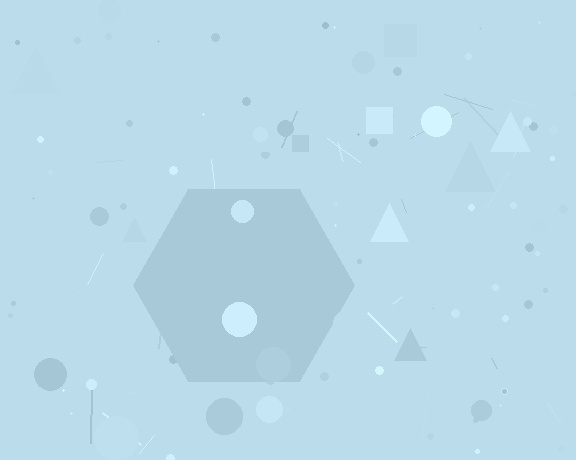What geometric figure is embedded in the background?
A hexagon is embedded in the background.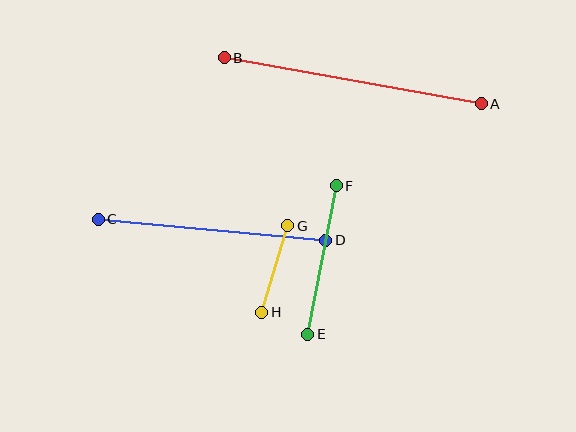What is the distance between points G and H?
The distance is approximately 90 pixels.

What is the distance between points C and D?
The distance is approximately 228 pixels.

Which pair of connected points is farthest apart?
Points A and B are farthest apart.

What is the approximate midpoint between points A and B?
The midpoint is at approximately (353, 81) pixels.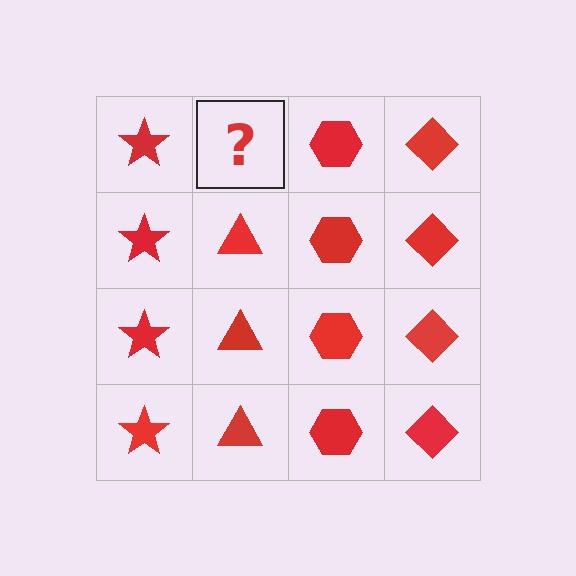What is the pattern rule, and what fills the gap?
The rule is that each column has a consistent shape. The gap should be filled with a red triangle.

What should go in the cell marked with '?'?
The missing cell should contain a red triangle.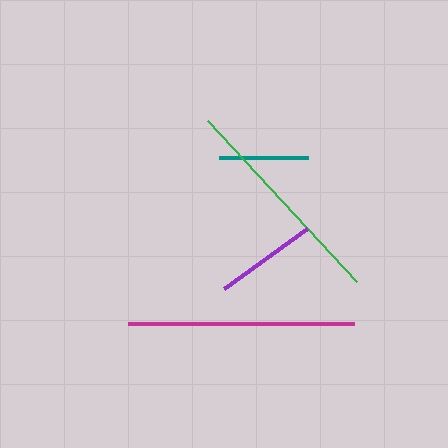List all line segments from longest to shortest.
From longest to shortest: magenta, green, purple, teal.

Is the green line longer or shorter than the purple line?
The green line is longer than the purple line.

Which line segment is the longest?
The magenta line is the longest at approximately 226 pixels.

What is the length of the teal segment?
The teal segment is approximately 89 pixels long.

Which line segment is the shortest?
The teal line is the shortest at approximately 89 pixels.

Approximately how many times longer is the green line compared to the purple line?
The green line is approximately 2.1 times the length of the purple line.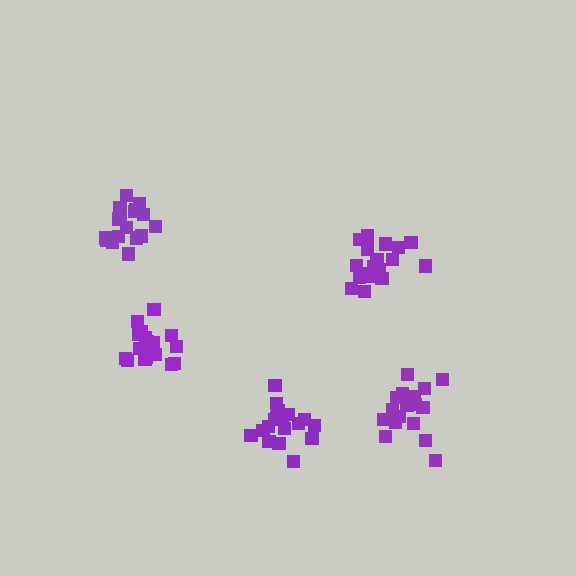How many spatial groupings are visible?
There are 5 spatial groupings.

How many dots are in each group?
Group 1: 19 dots, Group 2: 19 dots, Group 3: 18 dots, Group 4: 17 dots, Group 5: 17 dots (90 total).